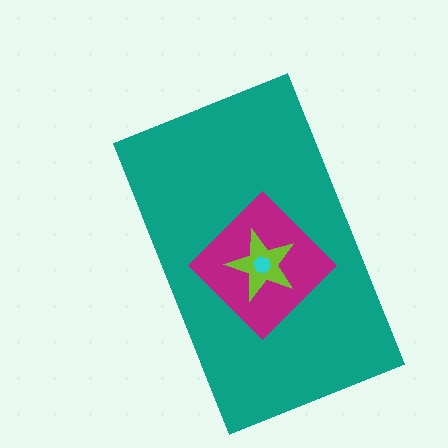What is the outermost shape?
The teal rectangle.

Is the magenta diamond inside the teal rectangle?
Yes.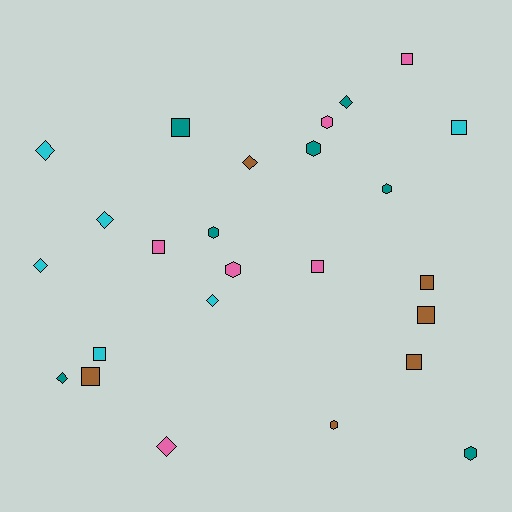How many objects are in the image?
There are 25 objects.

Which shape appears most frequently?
Square, with 10 objects.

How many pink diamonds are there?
There is 1 pink diamond.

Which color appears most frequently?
Teal, with 7 objects.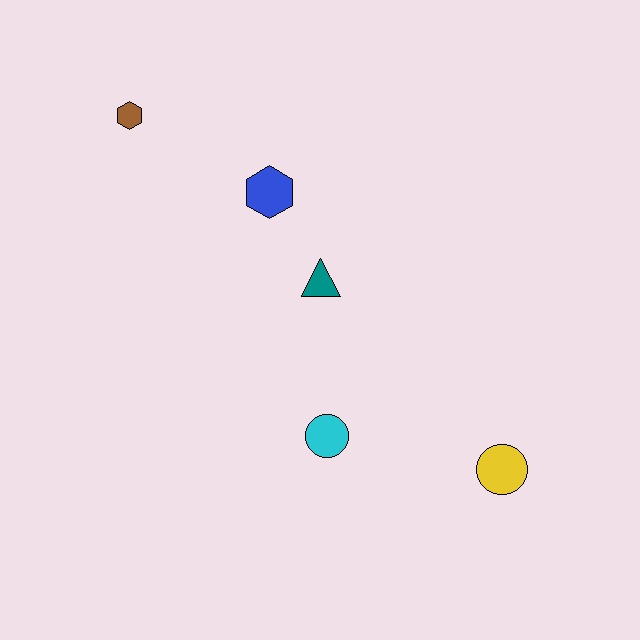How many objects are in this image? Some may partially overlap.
There are 5 objects.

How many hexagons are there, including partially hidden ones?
There are 2 hexagons.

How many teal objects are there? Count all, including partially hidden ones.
There is 1 teal object.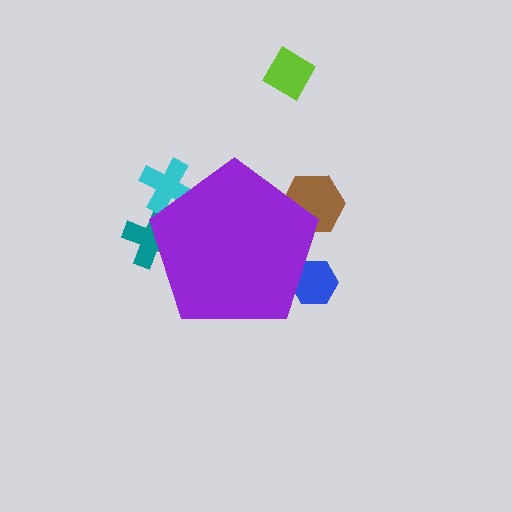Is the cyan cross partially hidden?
Yes, the cyan cross is partially hidden behind the purple pentagon.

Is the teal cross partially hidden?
Yes, the teal cross is partially hidden behind the purple pentagon.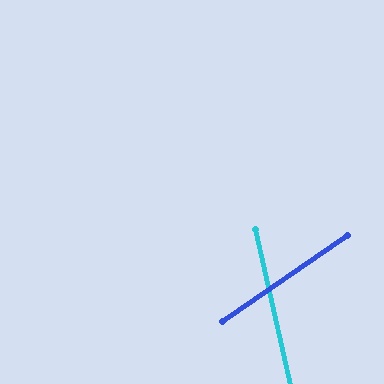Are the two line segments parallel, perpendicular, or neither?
Neither parallel nor perpendicular — they differ by about 68°.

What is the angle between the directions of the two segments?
Approximately 68 degrees.